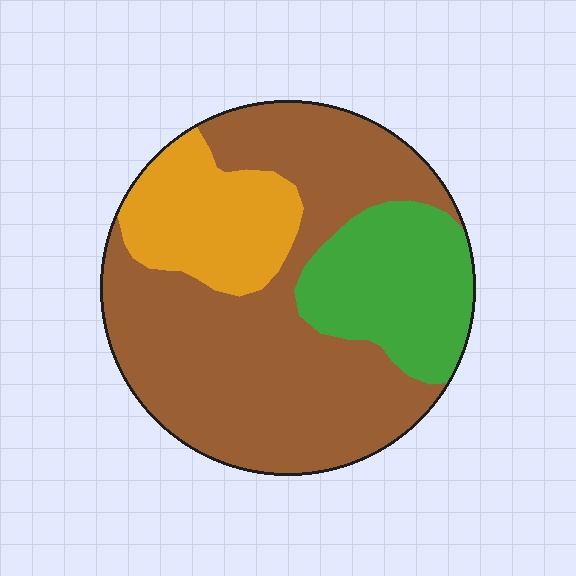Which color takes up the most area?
Brown, at roughly 60%.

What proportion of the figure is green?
Green takes up about one fifth (1/5) of the figure.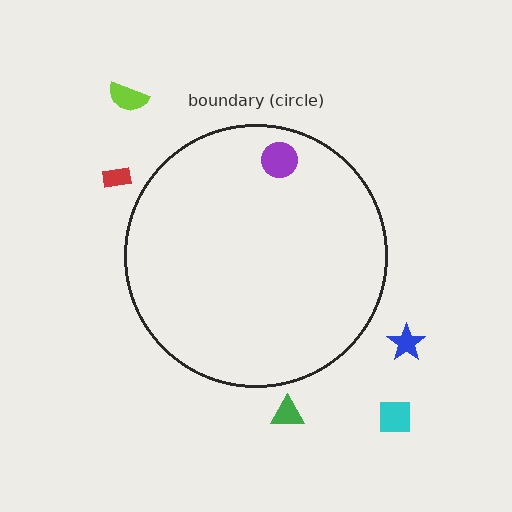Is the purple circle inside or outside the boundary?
Inside.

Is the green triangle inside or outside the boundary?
Outside.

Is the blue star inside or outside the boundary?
Outside.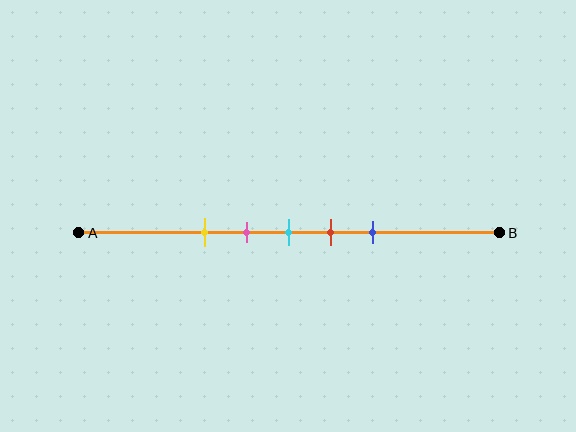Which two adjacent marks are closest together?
The pink and cyan marks are the closest adjacent pair.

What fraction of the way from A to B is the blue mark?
The blue mark is approximately 70% (0.7) of the way from A to B.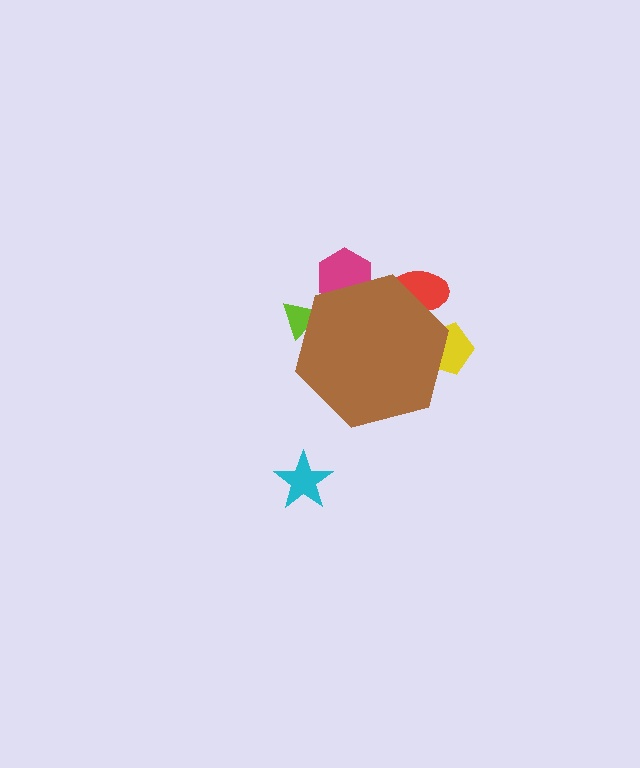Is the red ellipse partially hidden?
Yes, the red ellipse is partially hidden behind the brown hexagon.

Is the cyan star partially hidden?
No, the cyan star is fully visible.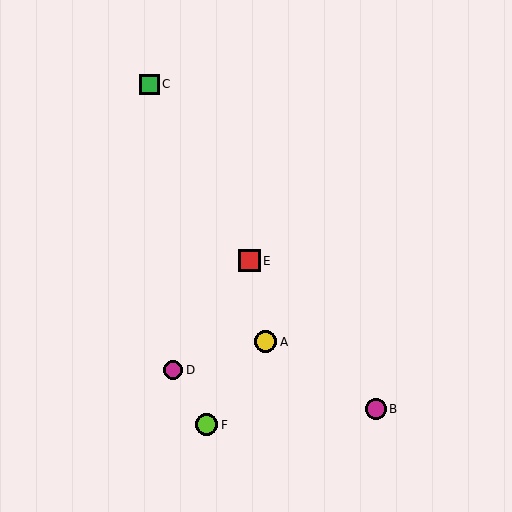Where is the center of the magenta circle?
The center of the magenta circle is at (376, 409).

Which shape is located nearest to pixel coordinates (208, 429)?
The lime circle (labeled F) at (207, 425) is nearest to that location.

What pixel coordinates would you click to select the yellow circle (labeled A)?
Click at (266, 342) to select the yellow circle A.